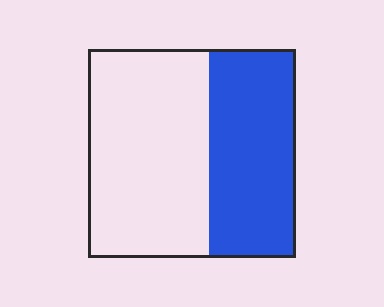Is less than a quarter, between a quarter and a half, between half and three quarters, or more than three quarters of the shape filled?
Between a quarter and a half.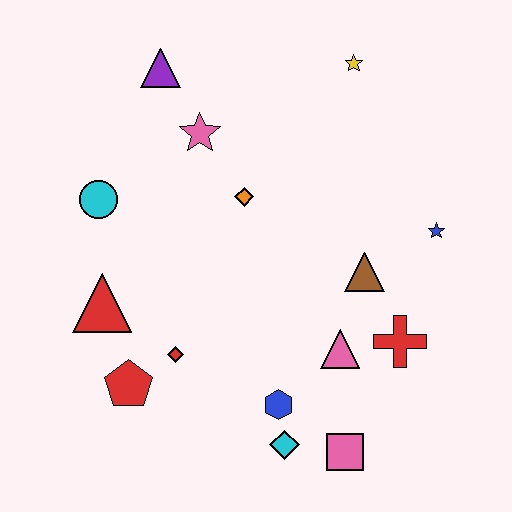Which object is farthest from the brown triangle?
The purple triangle is farthest from the brown triangle.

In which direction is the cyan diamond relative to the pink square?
The cyan diamond is to the left of the pink square.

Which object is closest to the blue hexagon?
The cyan diamond is closest to the blue hexagon.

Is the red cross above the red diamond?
Yes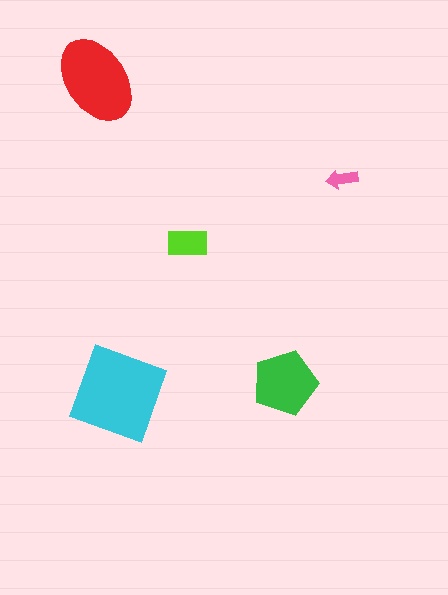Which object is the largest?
The cyan diamond.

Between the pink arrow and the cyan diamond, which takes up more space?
The cyan diamond.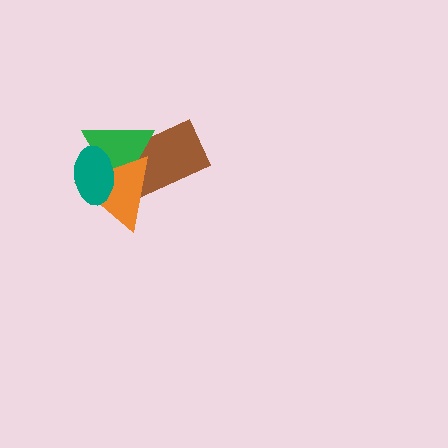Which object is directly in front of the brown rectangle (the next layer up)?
The green triangle is directly in front of the brown rectangle.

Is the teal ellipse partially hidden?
No, no other shape covers it.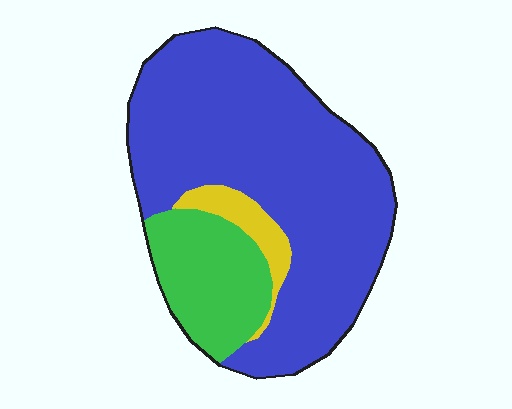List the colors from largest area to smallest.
From largest to smallest: blue, green, yellow.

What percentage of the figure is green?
Green takes up about one fifth (1/5) of the figure.